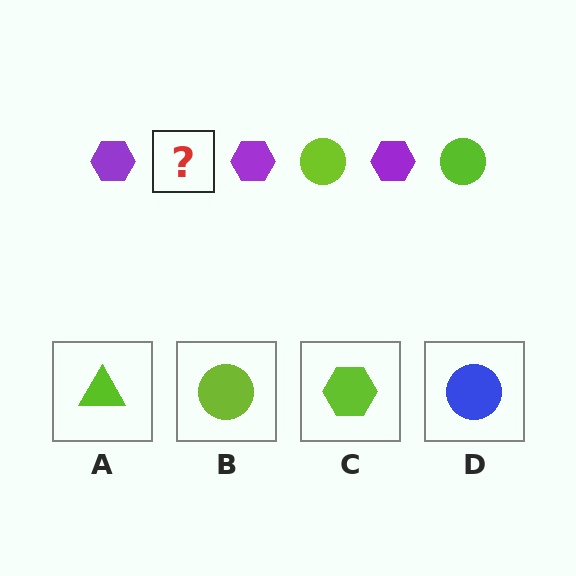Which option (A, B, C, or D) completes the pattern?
B.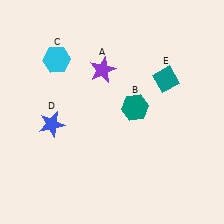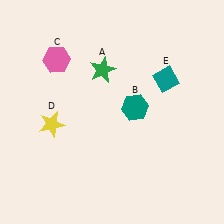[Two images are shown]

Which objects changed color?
A changed from purple to green. C changed from cyan to pink. D changed from blue to yellow.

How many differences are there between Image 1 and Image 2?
There are 3 differences between the two images.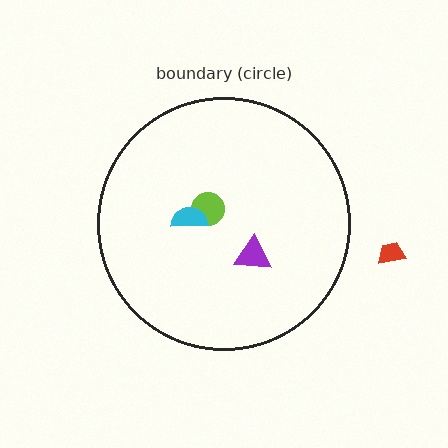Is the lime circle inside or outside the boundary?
Inside.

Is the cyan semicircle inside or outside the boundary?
Inside.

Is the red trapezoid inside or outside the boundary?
Outside.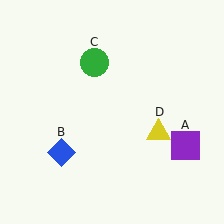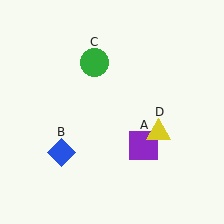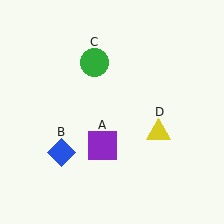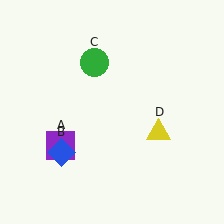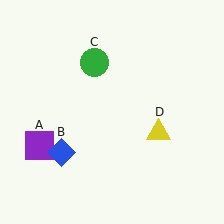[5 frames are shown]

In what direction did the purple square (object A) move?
The purple square (object A) moved left.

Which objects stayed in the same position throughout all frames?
Blue diamond (object B) and green circle (object C) and yellow triangle (object D) remained stationary.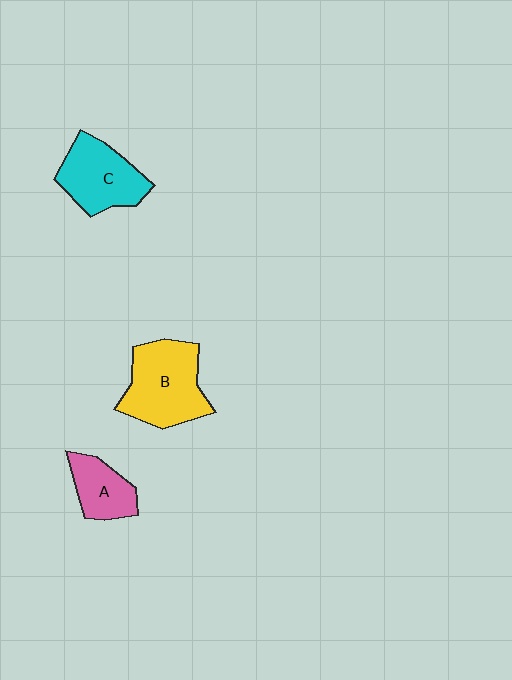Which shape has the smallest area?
Shape A (pink).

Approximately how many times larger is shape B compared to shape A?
Approximately 1.8 times.